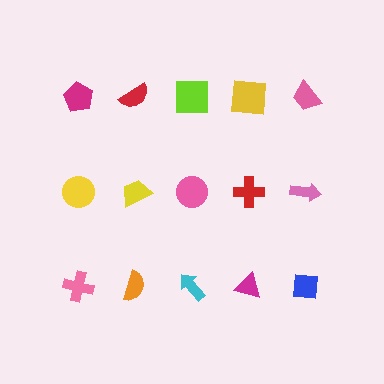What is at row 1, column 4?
A yellow square.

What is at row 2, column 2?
A yellow trapezoid.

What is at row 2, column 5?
A pink arrow.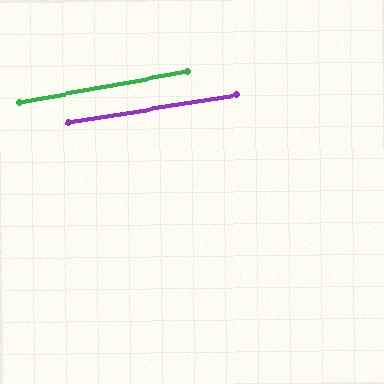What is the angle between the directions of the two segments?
Approximately 1 degree.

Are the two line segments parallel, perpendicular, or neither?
Parallel — their directions differ by only 1.0°.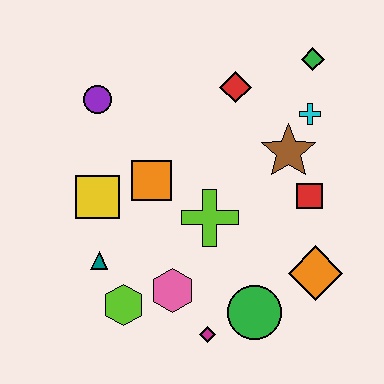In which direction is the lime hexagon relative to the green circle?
The lime hexagon is to the left of the green circle.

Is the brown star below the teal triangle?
No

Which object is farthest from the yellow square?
The green diamond is farthest from the yellow square.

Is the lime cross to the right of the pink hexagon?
Yes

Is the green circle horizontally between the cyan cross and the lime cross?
Yes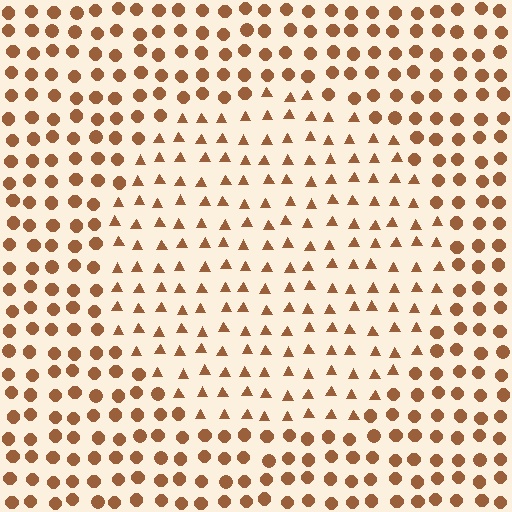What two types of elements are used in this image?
The image uses triangles inside the circle region and circles outside it.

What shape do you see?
I see a circle.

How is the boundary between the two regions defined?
The boundary is defined by a change in element shape: triangles inside vs. circles outside. All elements share the same color and spacing.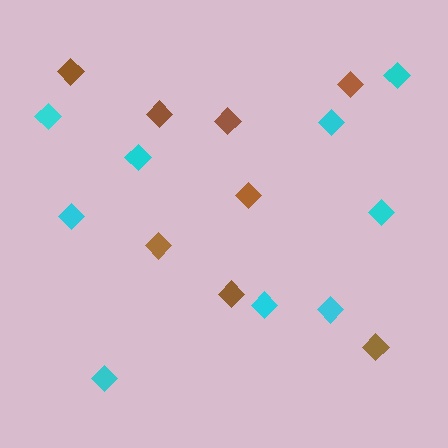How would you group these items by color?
There are 2 groups: one group of brown diamonds (8) and one group of cyan diamonds (9).